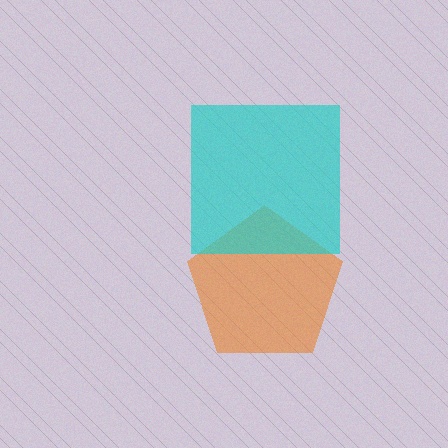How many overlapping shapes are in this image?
There are 2 overlapping shapes in the image.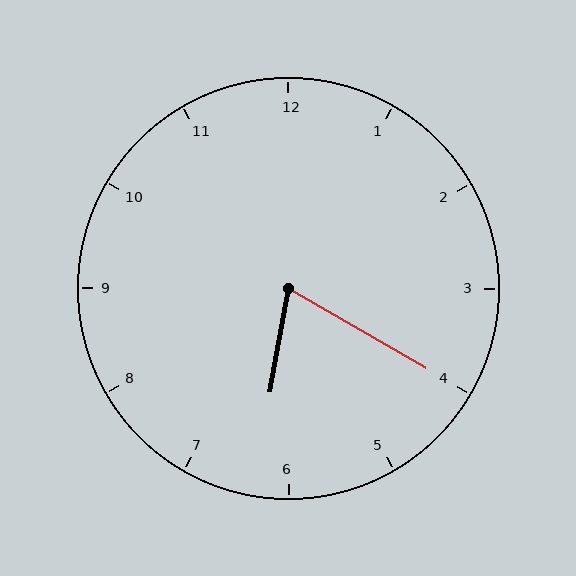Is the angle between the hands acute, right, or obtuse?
It is acute.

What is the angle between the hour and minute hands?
Approximately 70 degrees.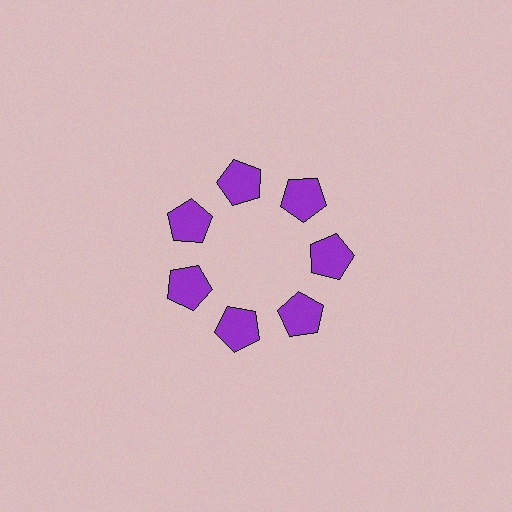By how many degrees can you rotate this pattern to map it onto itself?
The pattern maps onto itself every 51 degrees of rotation.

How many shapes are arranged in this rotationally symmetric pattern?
There are 7 shapes, arranged in 7 groups of 1.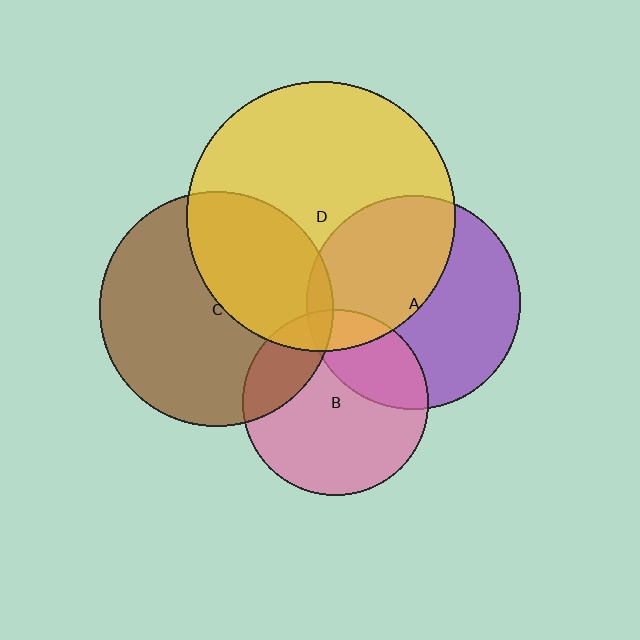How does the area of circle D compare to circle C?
Approximately 1.3 times.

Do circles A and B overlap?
Yes.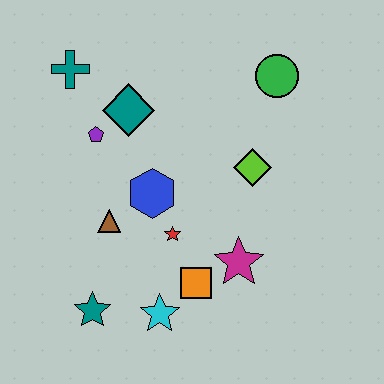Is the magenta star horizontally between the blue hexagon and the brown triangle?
No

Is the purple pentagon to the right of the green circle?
No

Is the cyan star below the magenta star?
Yes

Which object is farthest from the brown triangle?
The green circle is farthest from the brown triangle.